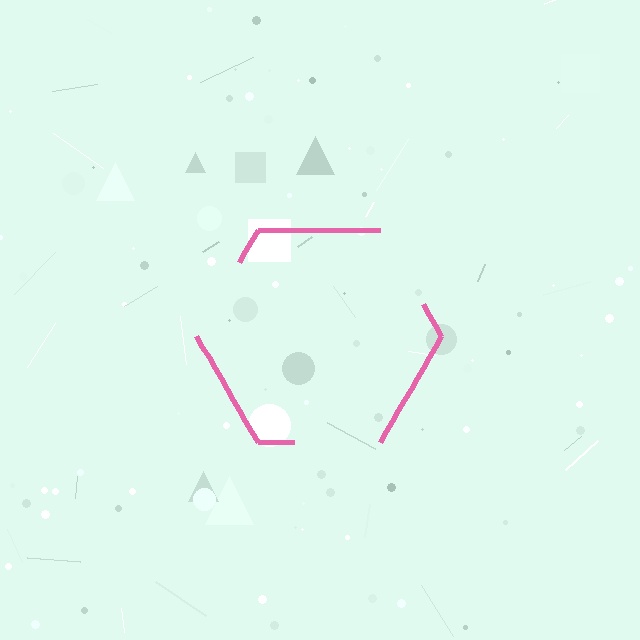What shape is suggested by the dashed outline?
The dashed outline suggests a hexagon.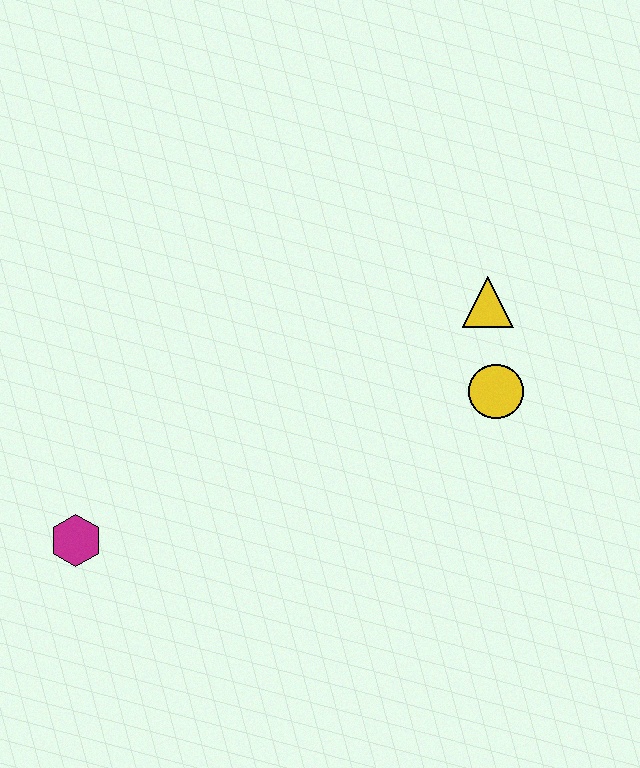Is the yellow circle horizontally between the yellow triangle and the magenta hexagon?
No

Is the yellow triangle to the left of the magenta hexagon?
No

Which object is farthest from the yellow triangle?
The magenta hexagon is farthest from the yellow triangle.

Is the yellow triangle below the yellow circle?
No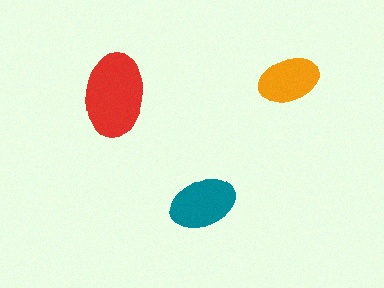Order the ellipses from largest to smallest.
the red one, the teal one, the orange one.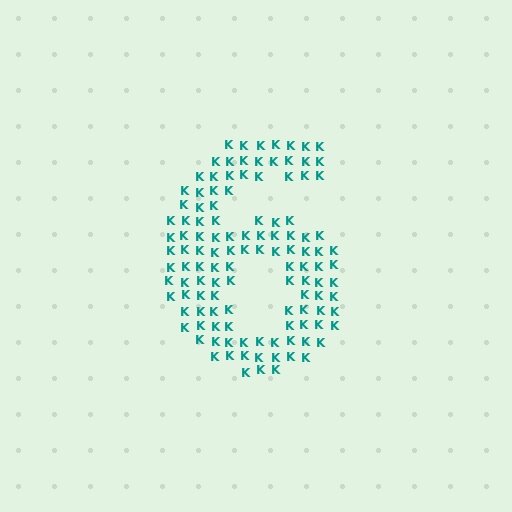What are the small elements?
The small elements are letter K's.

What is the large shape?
The large shape is the digit 6.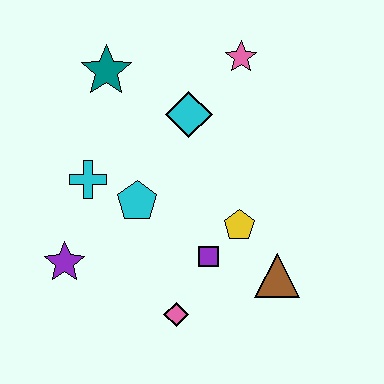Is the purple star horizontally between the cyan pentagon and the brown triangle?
No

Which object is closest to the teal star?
The cyan diamond is closest to the teal star.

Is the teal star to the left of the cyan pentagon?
Yes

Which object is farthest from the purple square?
The teal star is farthest from the purple square.